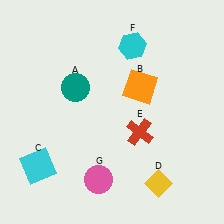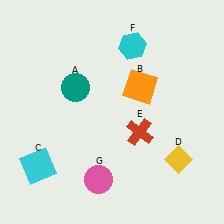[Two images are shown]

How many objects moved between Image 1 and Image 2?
1 object moved between the two images.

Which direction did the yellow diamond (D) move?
The yellow diamond (D) moved up.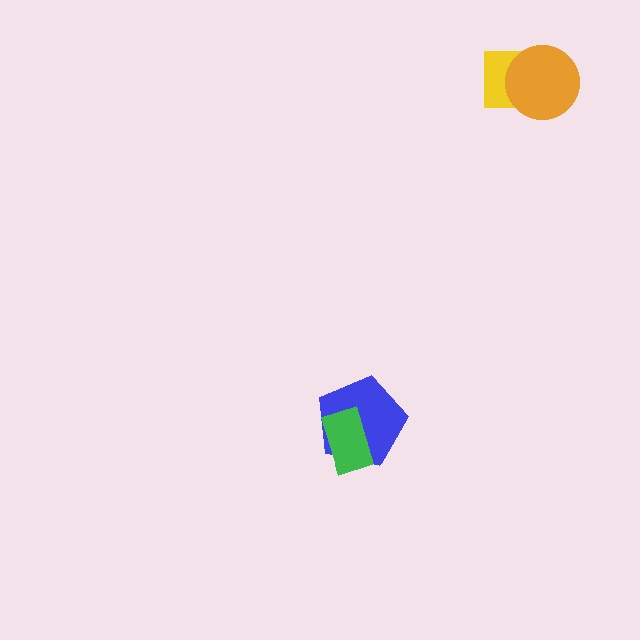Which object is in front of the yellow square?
The orange circle is in front of the yellow square.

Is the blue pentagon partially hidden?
Yes, it is partially covered by another shape.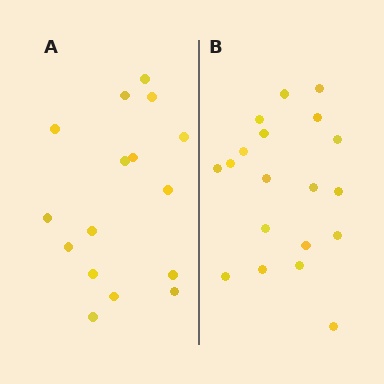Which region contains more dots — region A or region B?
Region B (the right region) has more dots.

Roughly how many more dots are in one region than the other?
Region B has just a few more — roughly 2 or 3 more dots than region A.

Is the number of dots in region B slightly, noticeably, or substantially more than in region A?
Region B has only slightly more — the two regions are fairly close. The ratio is roughly 1.2 to 1.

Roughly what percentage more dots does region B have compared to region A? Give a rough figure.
About 20% more.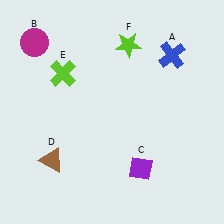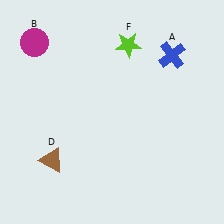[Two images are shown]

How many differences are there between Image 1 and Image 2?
There are 2 differences between the two images.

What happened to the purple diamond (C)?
The purple diamond (C) was removed in Image 2. It was in the bottom-right area of Image 1.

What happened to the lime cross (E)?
The lime cross (E) was removed in Image 2. It was in the top-left area of Image 1.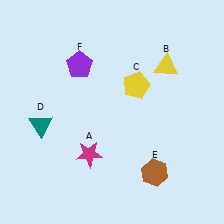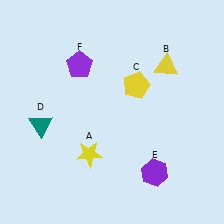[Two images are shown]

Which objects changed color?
A changed from magenta to yellow. E changed from brown to purple.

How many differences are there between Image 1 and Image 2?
There are 2 differences between the two images.